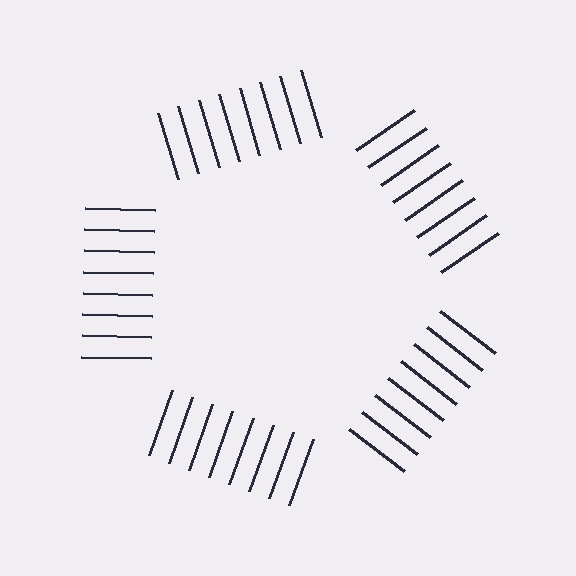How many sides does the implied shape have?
5 sides — the line-ends trace a pentagon.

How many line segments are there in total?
40 — 8 along each of the 5 edges.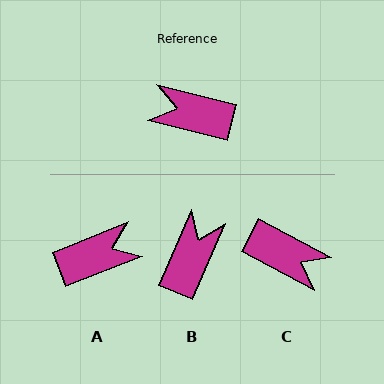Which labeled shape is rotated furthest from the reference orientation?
C, about 167 degrees away.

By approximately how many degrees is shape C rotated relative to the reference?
Approximately 167 degrees counter-clockwise.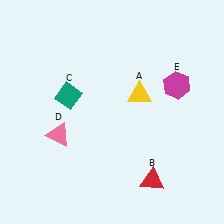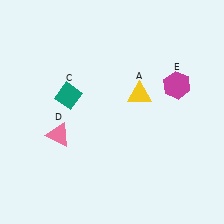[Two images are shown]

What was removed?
The red triangle (B) was removed in Image 2.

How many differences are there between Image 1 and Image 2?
There is 1 difference between the two images.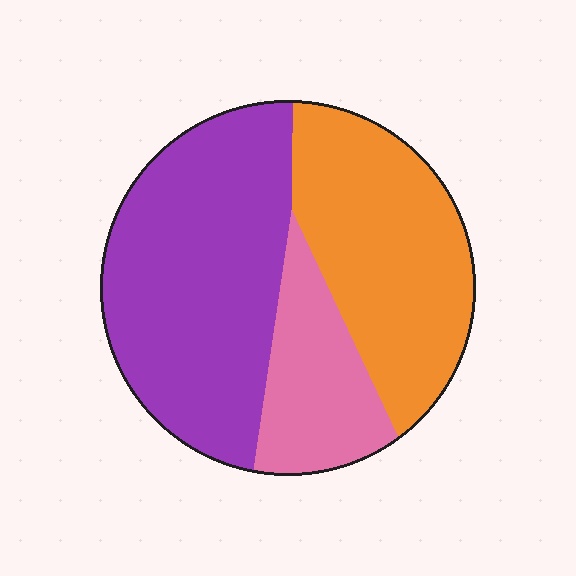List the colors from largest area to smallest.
From largest to smallest: purple, orange, pink.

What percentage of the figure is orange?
Orange covers 35% of the figure.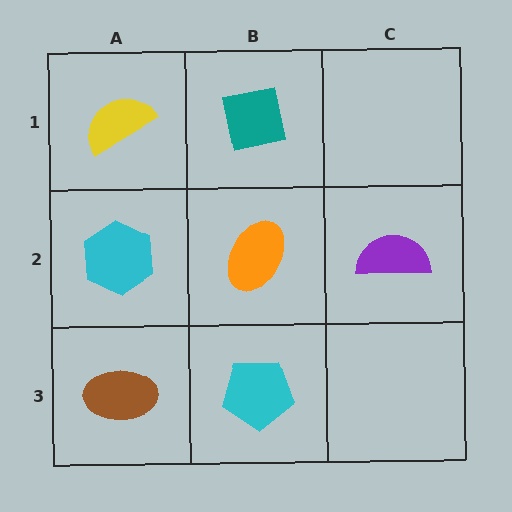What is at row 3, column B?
A cyan pentagon.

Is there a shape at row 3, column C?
No, that cell is empty.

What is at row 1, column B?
A teal square.